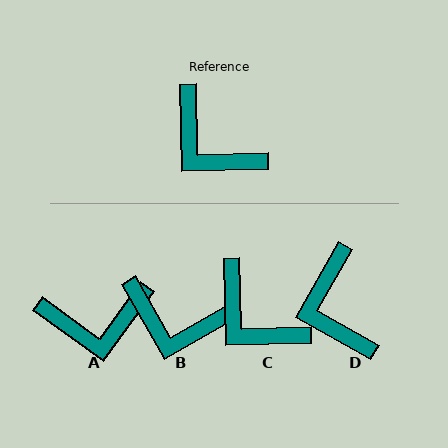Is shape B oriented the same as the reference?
No, it is off by about 28 degrees.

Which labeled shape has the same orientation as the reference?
C.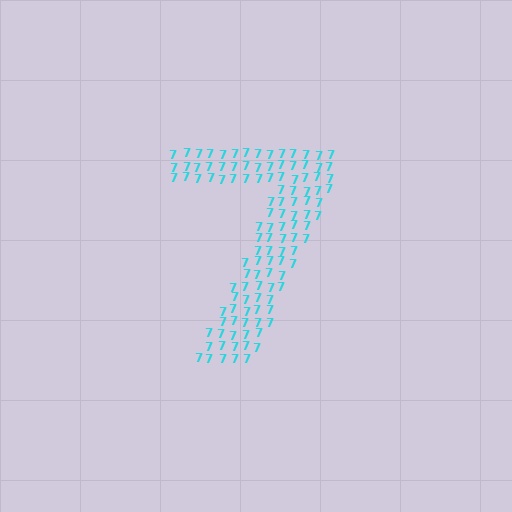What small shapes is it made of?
It is made of small digit 7's.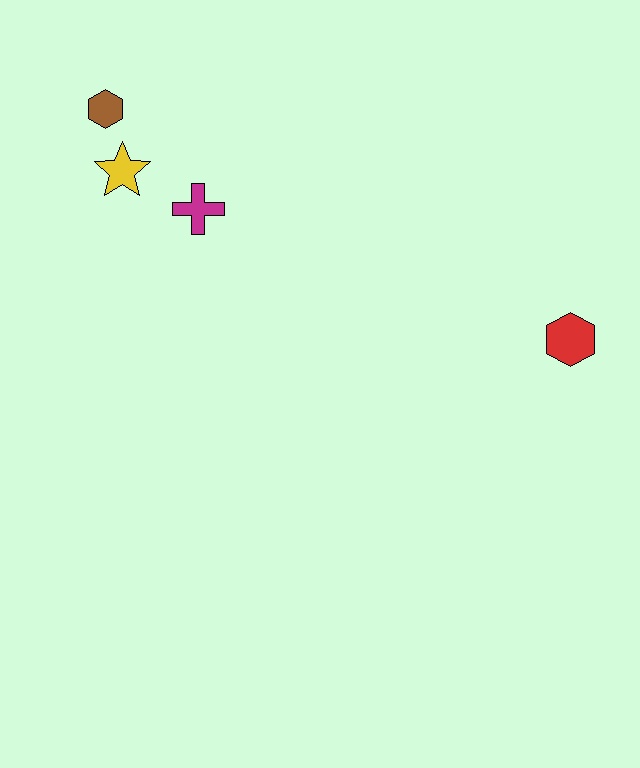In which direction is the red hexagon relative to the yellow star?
The red hexagon is to the right of the yellow star.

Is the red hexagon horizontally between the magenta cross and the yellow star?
No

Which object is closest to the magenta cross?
The yellow star is closest to the magenta cross.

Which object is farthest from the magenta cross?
The red hexagon is farthest from the magenta cross.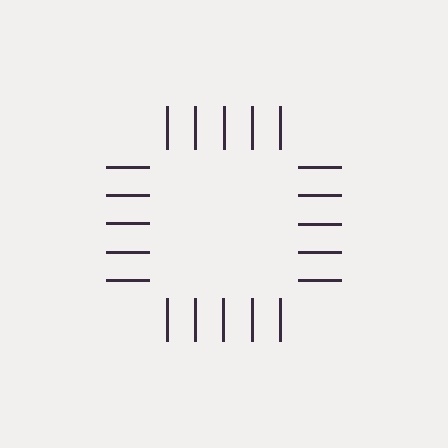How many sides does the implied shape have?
4 sides — the line-ends trace a square.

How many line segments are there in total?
20 — 5 along each of the 4 edges.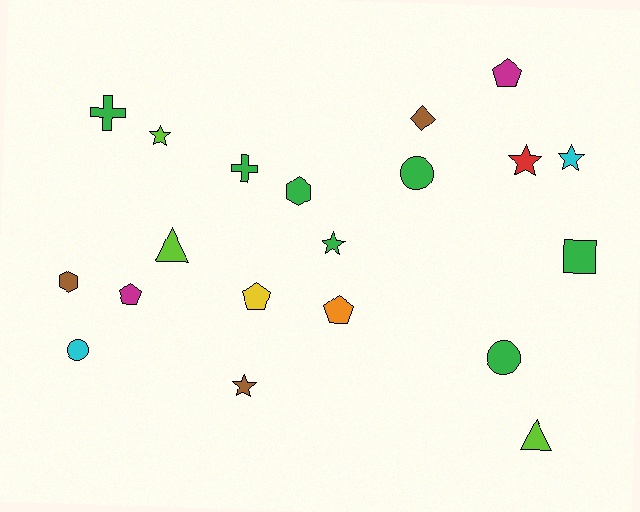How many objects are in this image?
There are 20 objects.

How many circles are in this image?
There are 3 circles.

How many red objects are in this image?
There is 1 red object.